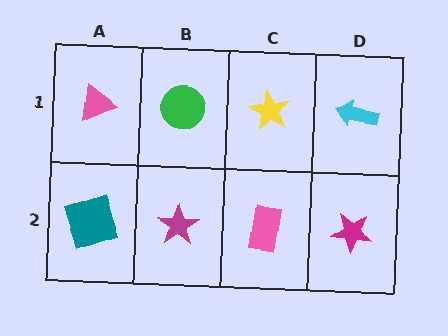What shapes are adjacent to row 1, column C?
A pink rectangle (row 2, column C), a green circle (row 1, column B), a cyan arrow (row 1, column D).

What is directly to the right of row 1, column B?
A yellow star.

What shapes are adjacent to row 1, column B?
A magenta star (row 2, column B), a pink triangle (row 1, column A), a yellow star (row 1, column C).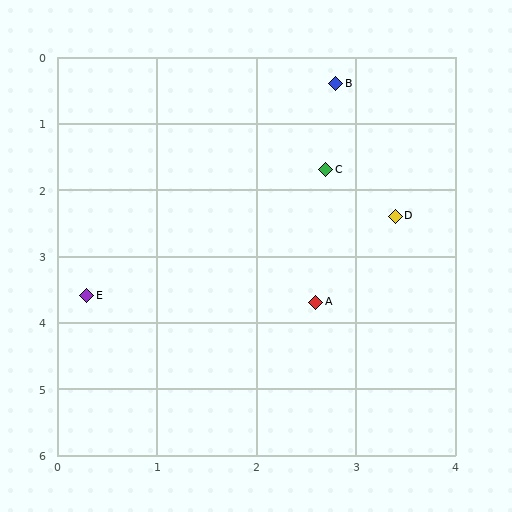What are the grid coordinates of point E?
Point E is at approximately (0.3, 3.6).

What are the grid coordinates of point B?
Point B is at approximately (2.8, 0.4).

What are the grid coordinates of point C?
Point C is at approximately (2.7, 1.7).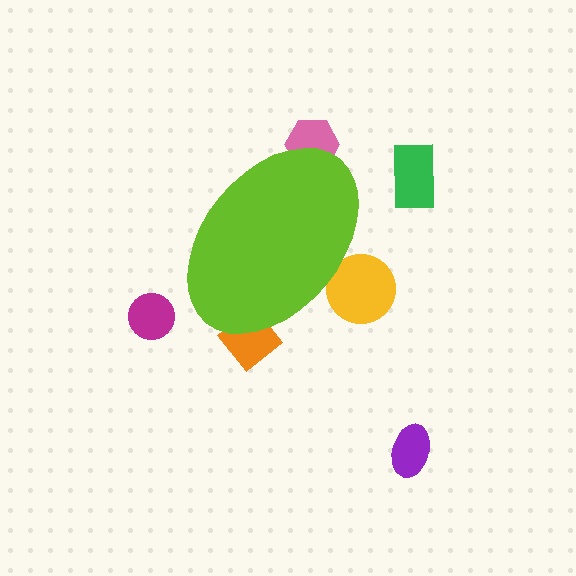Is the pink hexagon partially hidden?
Yes, the pink hexagon is partially hidden behind the lime ellipse.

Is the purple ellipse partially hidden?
No, the purple ellipse is fully visible.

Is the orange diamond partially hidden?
Yes, the orange diamond is partially hidden behind the lime ellipse.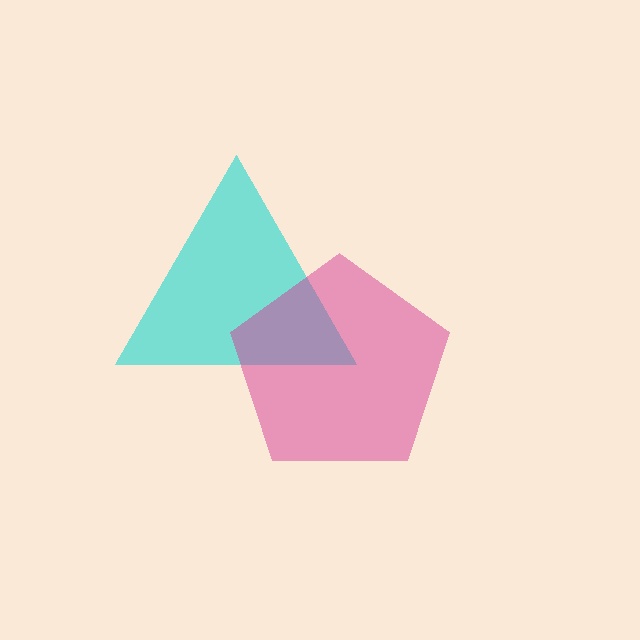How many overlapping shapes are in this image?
There are 2 overlapping shapes in the image.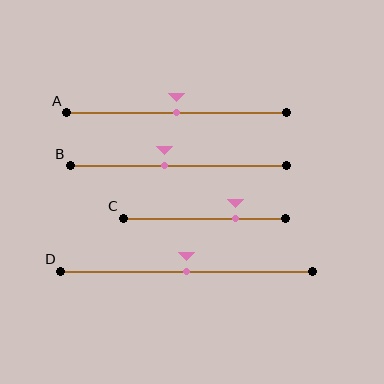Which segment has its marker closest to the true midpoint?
Segment A has its marker closest to the true midpoint.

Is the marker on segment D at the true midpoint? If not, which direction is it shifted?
Yes, the marker on segment D is at the true midpoint.